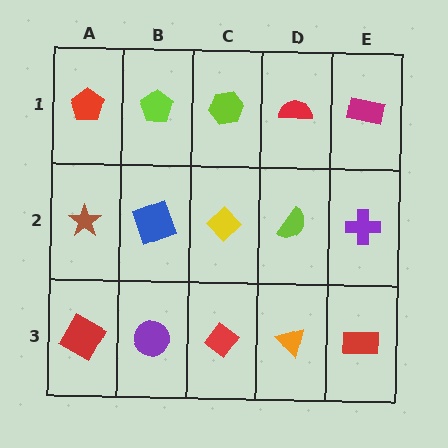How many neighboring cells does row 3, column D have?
3.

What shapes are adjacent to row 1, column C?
A yellow diamond (row 2, column C), a lime pentagon (row 1, column B), a red semicircle (row 1, column D).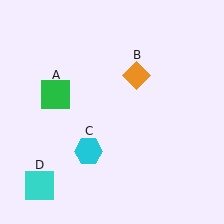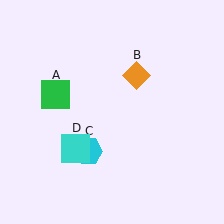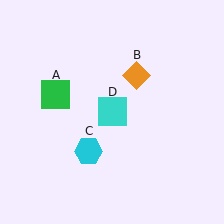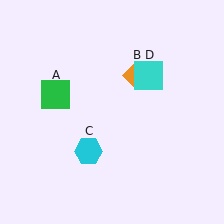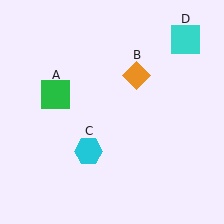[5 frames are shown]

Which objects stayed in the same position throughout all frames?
Green square (object A) and orange diamond (object B) and cyan hexagon (object C) remained stationary.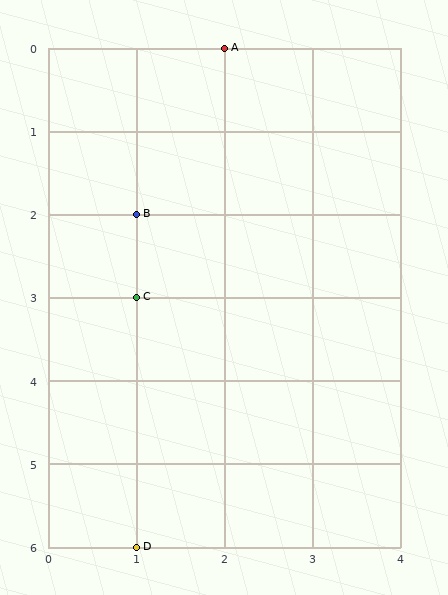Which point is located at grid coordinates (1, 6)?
Point D is at (1, 6).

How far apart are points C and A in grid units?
Points C and A are 1 column and 3 rows apart (about 3.2 grid units diagonally).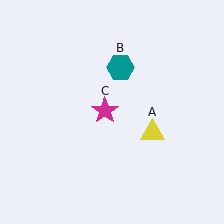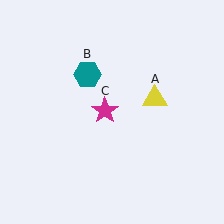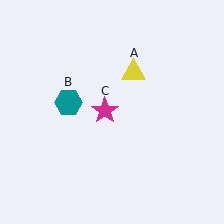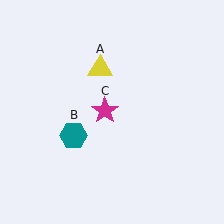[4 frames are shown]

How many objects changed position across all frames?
2 objects changed position: yellow triangle (object A), teal hexagon (object B).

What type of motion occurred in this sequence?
The yellow triangle (object A), teal hexagon (object B) rotated counterclockwise around the center of the scene.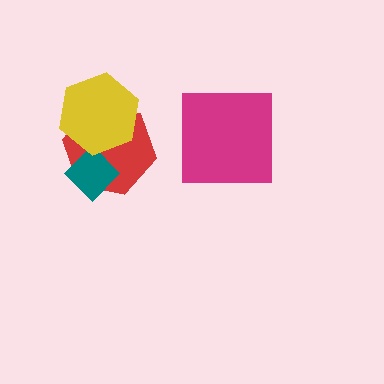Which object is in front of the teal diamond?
The yellow hexagon is in front of the teal diamond.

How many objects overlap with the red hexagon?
2 objects overlap with the red hexagon.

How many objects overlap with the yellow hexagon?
2 objects overlap with the yellow hexagon.